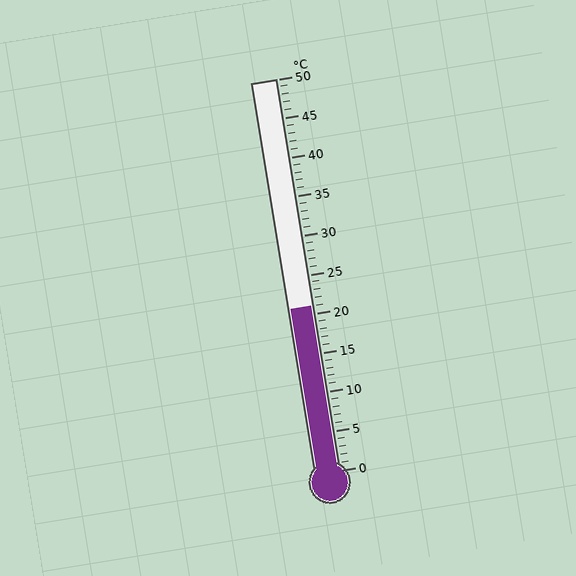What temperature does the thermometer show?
The thermometer shows approximately 21°C.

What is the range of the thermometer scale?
The thermometer scale ranges from 0°C to 50°C.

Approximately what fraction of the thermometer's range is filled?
The thermometer is filled to approximately 40% of its range.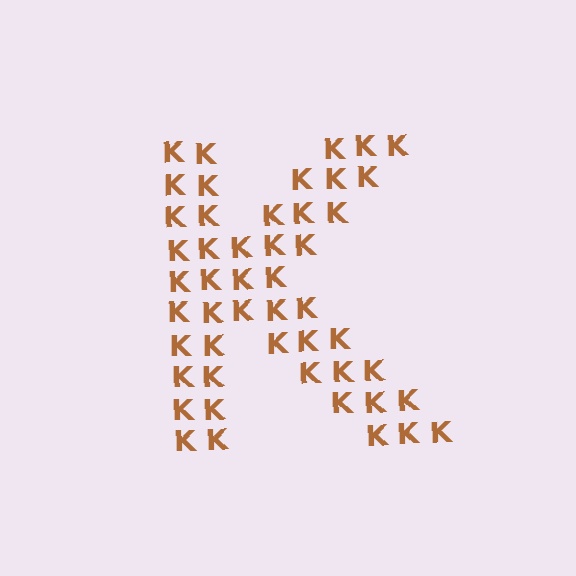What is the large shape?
The large shape is the letter K.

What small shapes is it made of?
It is made of small letter K's.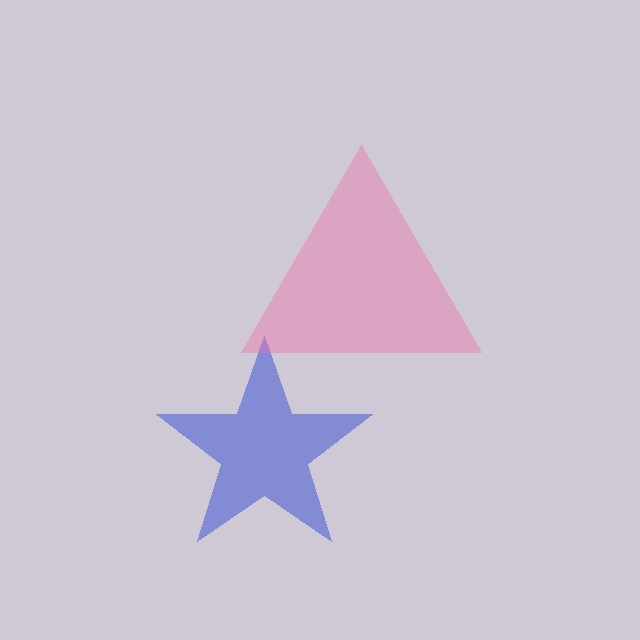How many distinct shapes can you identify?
There are 2 distinct shapes: a blue star, a pink triangle.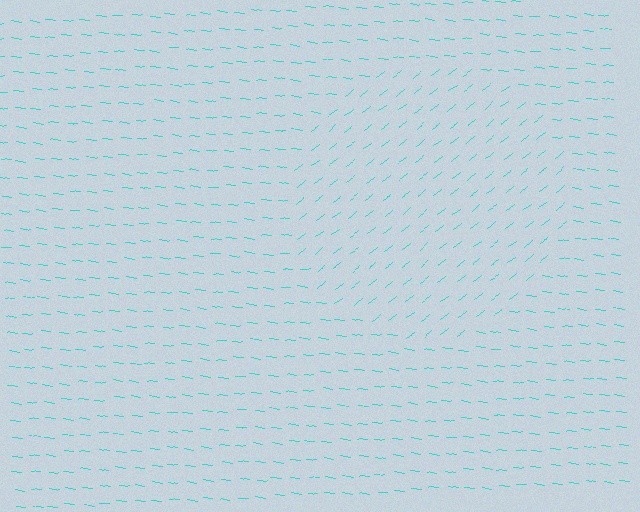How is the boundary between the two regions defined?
The boundary is defined purely by a change in line orientation (approximately 45 degrees difference). All lines are the same color and thickness.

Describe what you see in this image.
The image is filled with small cyan line segments. A circle region in the image has lines oriented differently from the surrounding lines, creating a visible texture boundary.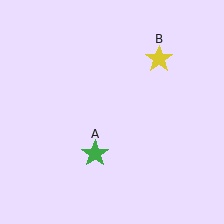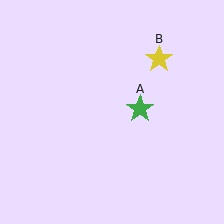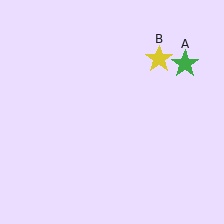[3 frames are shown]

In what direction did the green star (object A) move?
The green star (object A) moved up and to the right.